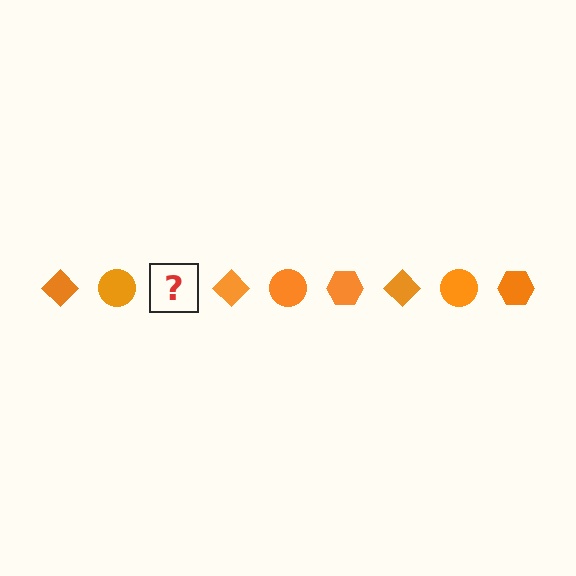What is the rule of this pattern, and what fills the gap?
The rule is that the pattern cycles through diamond, circle, hexagon shapes in orange. The gap should be filled with an orange hexagon.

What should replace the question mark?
The question mark should be replaced with an orange hexagon.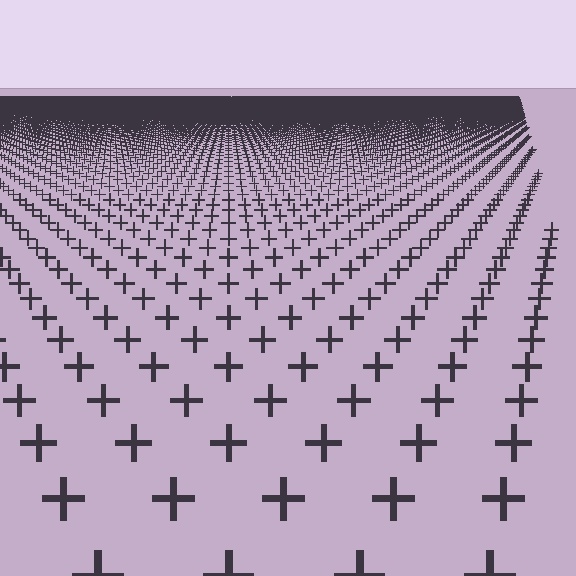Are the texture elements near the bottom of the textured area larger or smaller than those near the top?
Larger. Near the bottom, elements are closer to the viewer and appear at a bigger on-screen size.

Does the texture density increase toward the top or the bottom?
Density increases toward the top.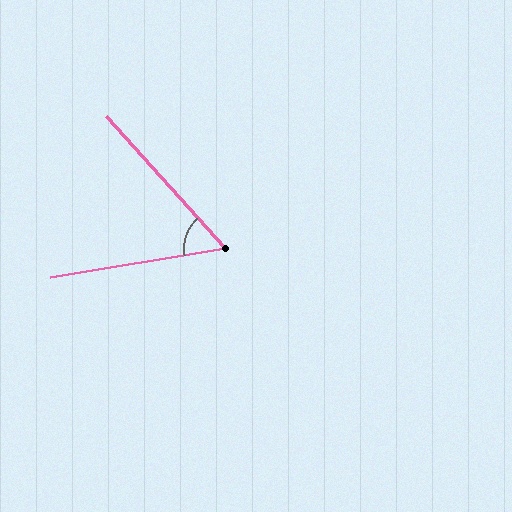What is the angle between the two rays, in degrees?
Approximately 57 degrees.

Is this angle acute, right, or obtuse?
It is acute.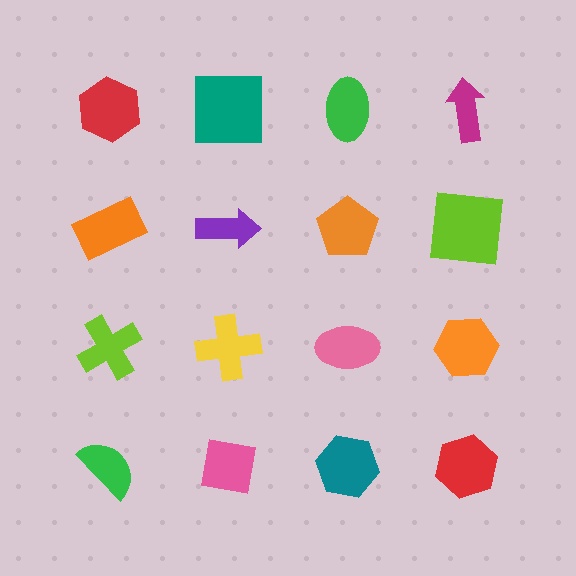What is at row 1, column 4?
A magenta arrow.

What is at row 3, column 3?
A pink ellipse.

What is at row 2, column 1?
An orange rectangle.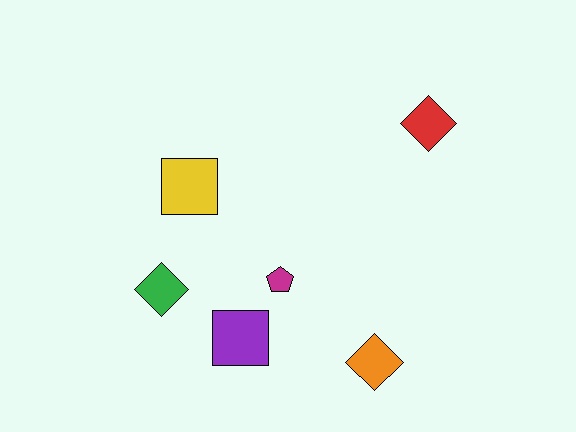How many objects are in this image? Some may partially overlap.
There are 6 objects.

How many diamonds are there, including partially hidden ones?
There are 3 diamonds.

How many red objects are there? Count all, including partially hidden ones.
There is 1 red object.